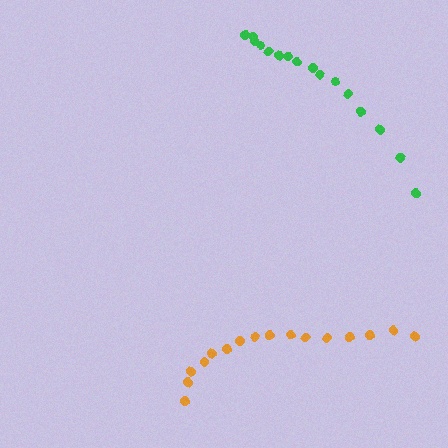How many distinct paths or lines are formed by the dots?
There are 2 distinct paths.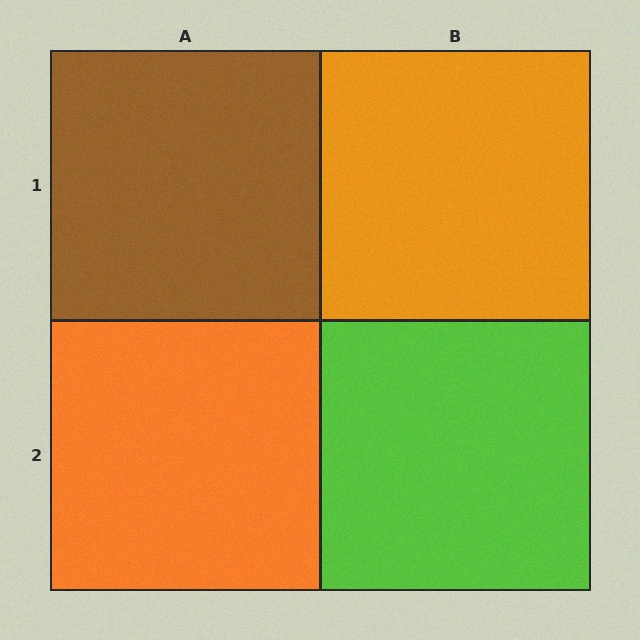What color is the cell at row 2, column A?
Orange.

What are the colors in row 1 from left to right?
Brown, orange.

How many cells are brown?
1 cell is brown.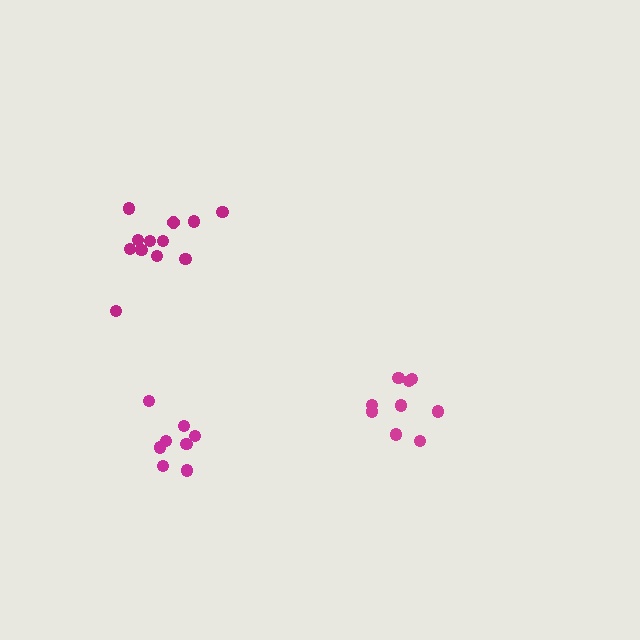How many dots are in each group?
Group 1: 9 dots, Group 2: 12 dots, Group 3: 8 dots (29 total).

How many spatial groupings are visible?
There are 3 spatial groupings.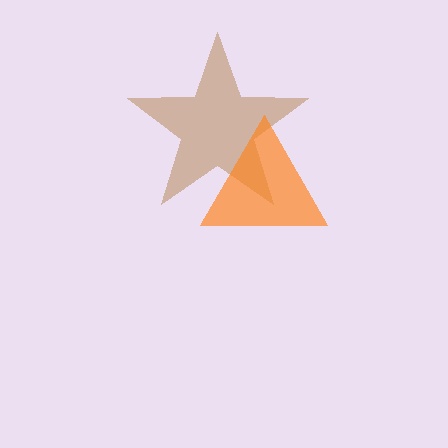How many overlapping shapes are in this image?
There are 2 overlapping shapes in the image.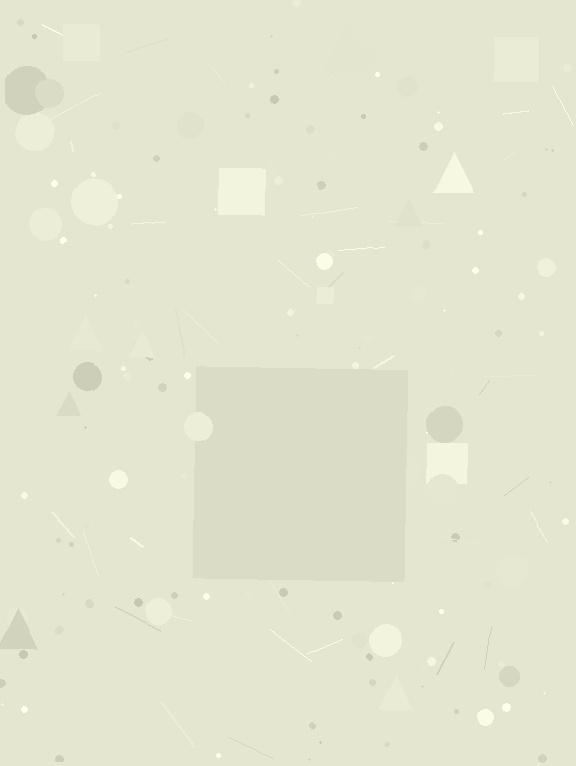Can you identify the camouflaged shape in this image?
The camouflaged shape is a square.